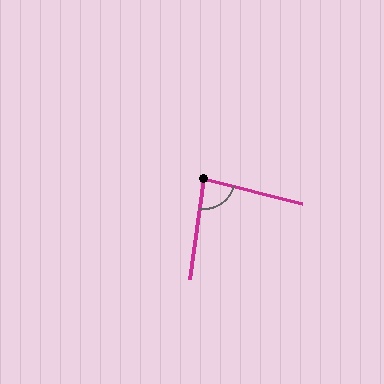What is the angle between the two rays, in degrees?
Approximately 84 degrees.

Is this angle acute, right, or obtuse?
It is acute.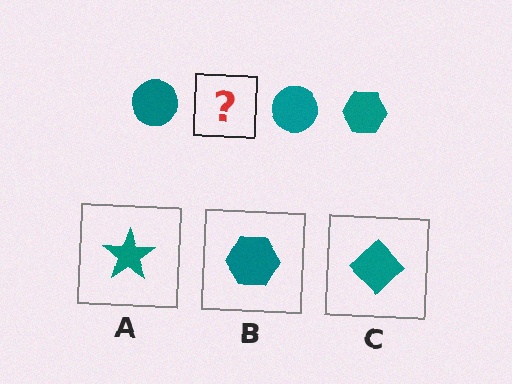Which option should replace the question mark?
Option B.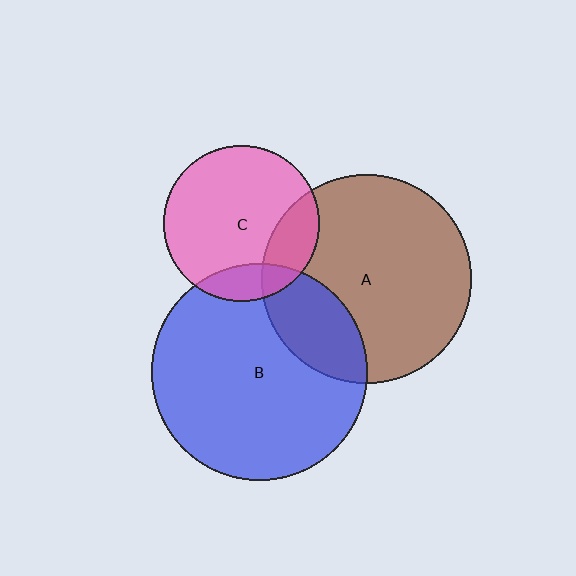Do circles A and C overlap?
Yes.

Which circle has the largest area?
Circle B (blue).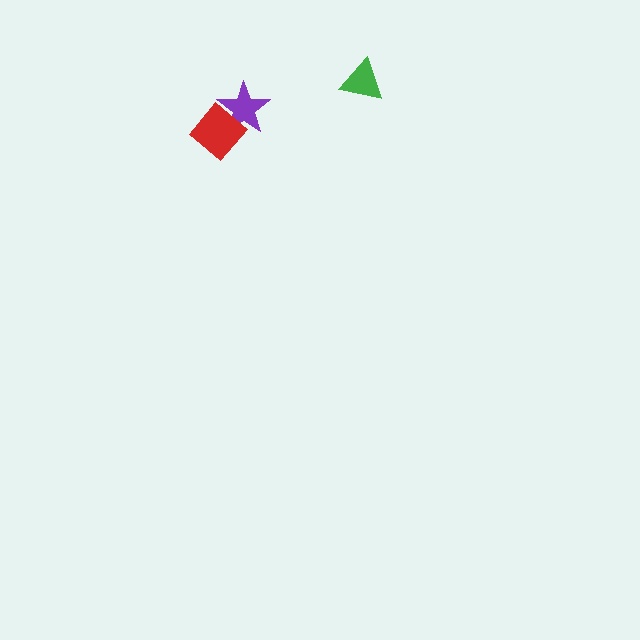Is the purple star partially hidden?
Yes, it is partially covered by another shape.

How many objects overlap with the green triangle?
0 objects overlap with the green triangle.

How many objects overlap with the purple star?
1 object overlaps with the purple star.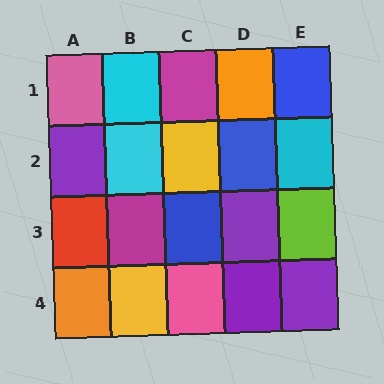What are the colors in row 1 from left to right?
Pink, cyan, magenta, orange, blue.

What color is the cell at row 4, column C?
Pink.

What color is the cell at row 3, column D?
Purple.